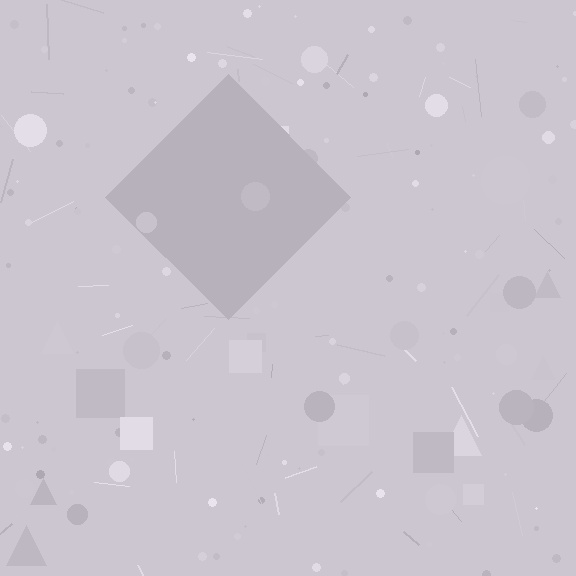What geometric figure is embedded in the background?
A diamond is embedded in the background.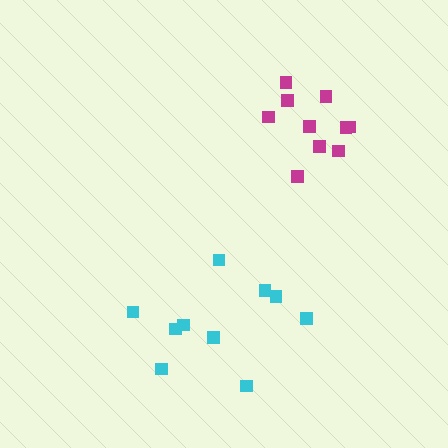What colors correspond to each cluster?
The clusters are colored: cyan, magenta.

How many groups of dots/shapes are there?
There are 2 groups.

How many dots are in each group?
Group 1: 10 dots, Group 2: 10 dots (20 total).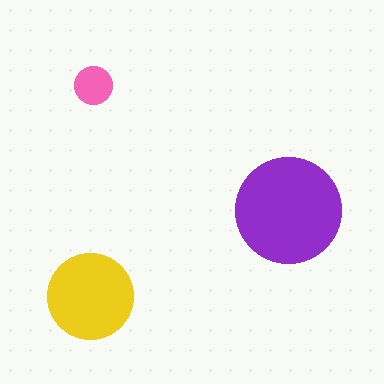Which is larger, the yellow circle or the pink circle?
The yellow one.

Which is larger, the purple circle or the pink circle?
The purple one.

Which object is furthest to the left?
The yellow circle is leftmost.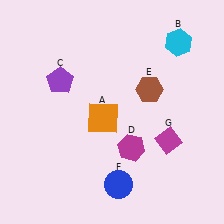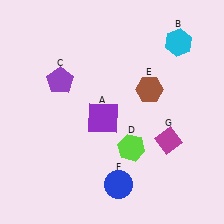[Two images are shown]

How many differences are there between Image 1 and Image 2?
There are 2 differences between the two images.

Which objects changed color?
A changed from orange to purple. D changed from magenta to lime.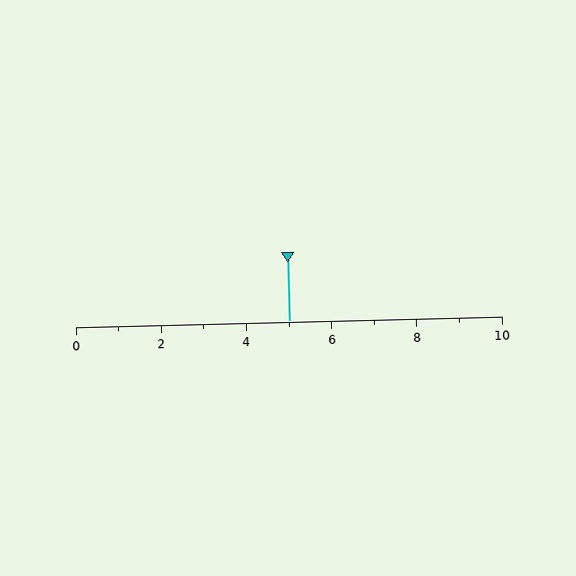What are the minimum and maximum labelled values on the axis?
The axis runs from 0 to 10.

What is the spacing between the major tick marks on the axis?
The major ticks are spaced 2 apart.